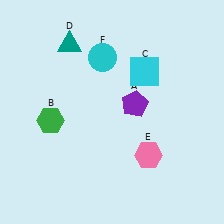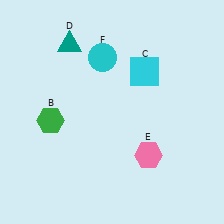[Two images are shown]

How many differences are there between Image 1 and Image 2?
There is 1 difference between the two images.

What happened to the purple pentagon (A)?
The purple pentagon (A) was removed in Image 2. It was in the top-right area of Image 1.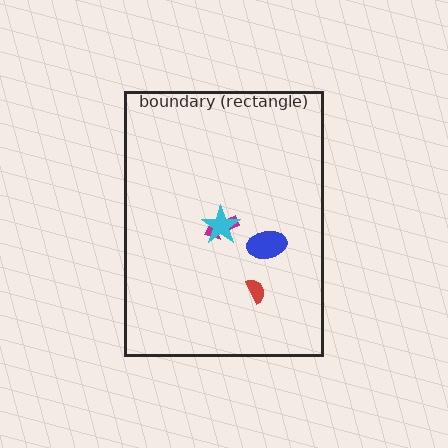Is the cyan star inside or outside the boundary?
Inside.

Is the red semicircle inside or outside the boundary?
Inside.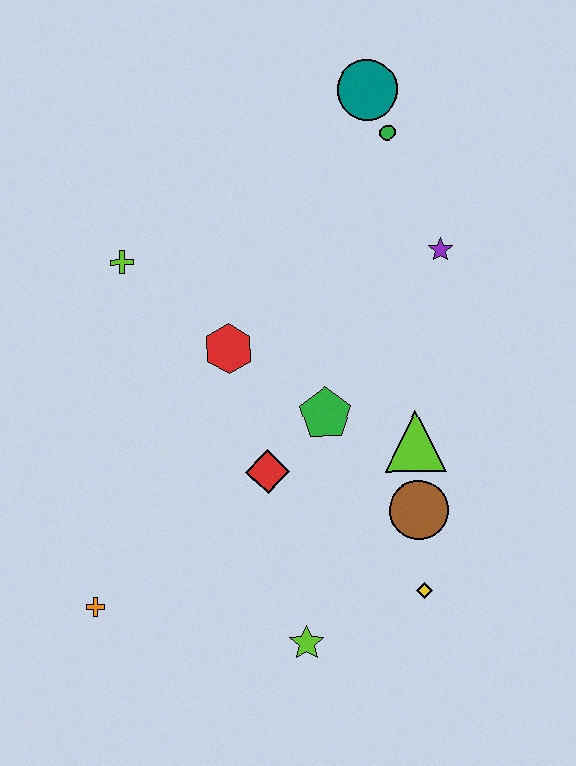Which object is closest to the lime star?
The yellow diamond is closest to the lime star.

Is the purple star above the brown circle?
Yes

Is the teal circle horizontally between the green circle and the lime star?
Yes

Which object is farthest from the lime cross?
The yellow diamond is farthest from the lime cross.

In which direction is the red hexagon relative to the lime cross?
The red hexagon is to the right of the lime cross.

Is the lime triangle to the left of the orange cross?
No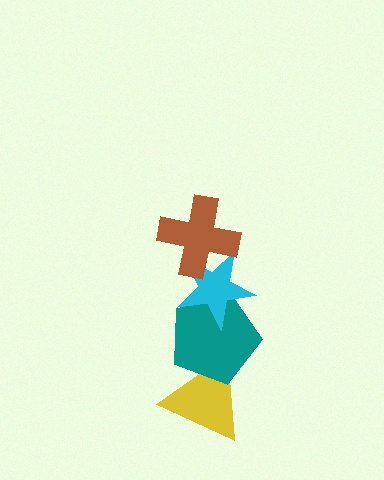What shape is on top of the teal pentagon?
The cyan star is on top of the teal pentagon.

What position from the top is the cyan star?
The cyan star is 2nd from the top.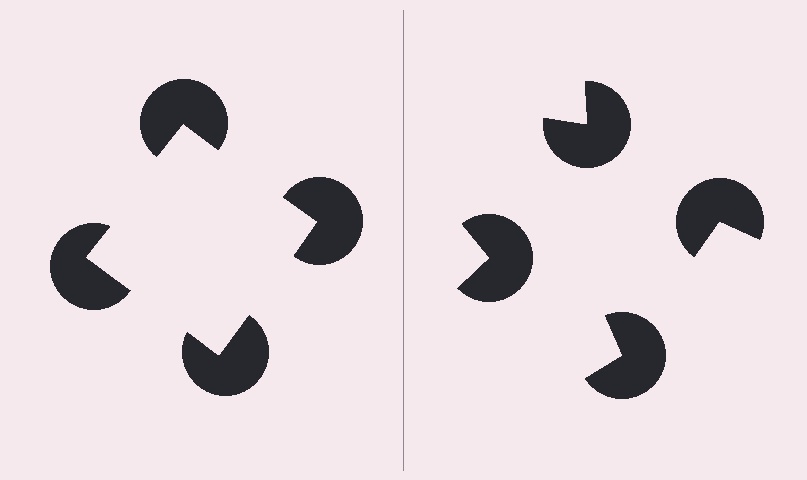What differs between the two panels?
The pac-man discs are positioned identically on both sides; only the wedge orientations differ. On the left they align to a square; on the right they are misaligned.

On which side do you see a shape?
An illusory square appears on the left side. On the right side the wedge cuts are rotated, so no coherent shape forms.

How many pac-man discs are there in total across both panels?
8 — 4 on each side.